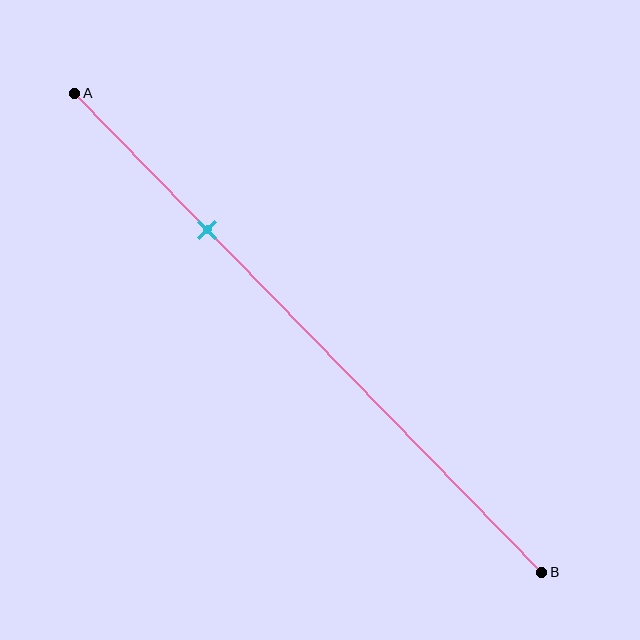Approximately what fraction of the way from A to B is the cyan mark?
The cyan mark is approximately 30% of the way from A to B.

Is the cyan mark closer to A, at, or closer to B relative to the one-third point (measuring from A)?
The cyan mark is closer to point A than the one-third point of segment AB.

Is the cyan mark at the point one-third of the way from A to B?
No, the mark is at about 30% from A, not at the 33% one-third point.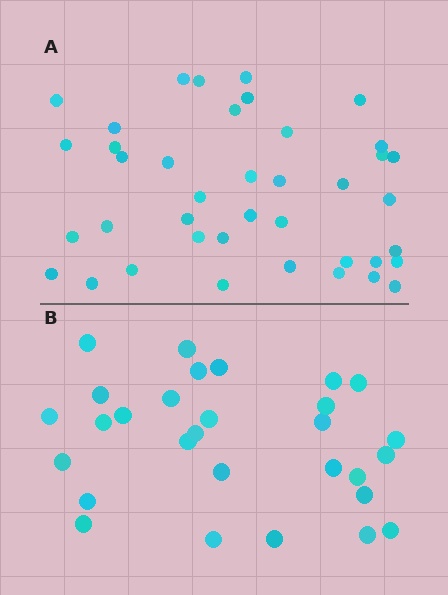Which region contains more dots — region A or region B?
Region A (the top region) has more dots.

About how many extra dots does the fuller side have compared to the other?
Region A has roughly 12 or so more dots than region B.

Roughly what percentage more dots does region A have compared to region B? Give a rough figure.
About 40% more.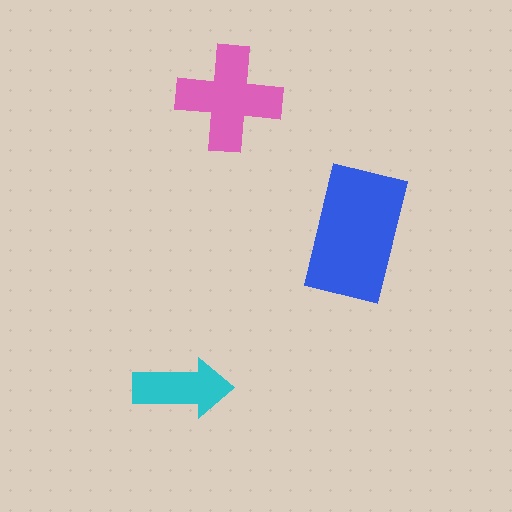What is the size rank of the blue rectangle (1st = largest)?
1st.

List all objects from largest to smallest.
The blue rectangle, the pink cross, the cyan arrow.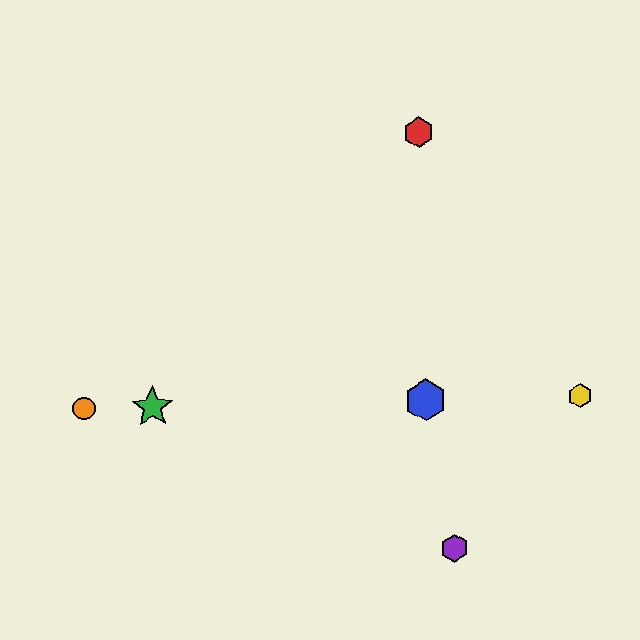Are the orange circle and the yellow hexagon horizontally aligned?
Yes, both are at y≈409.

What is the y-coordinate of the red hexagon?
The red hexagon is at y≈132.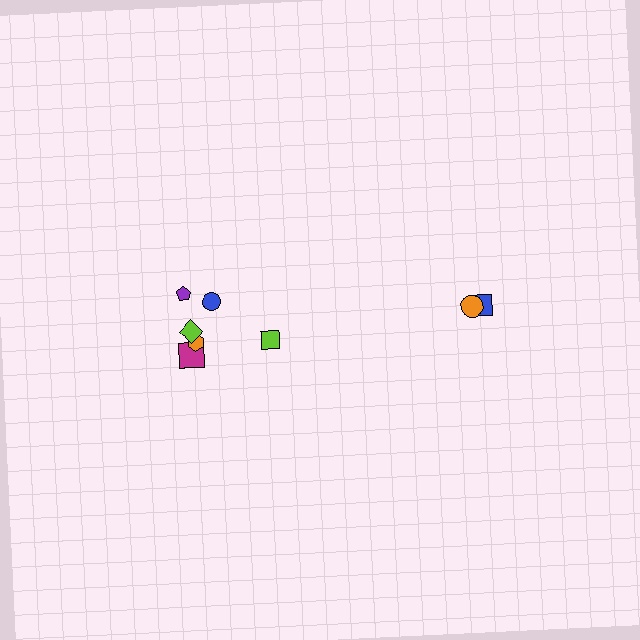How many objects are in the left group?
There are 6 objects.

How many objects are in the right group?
There are 3 objects.